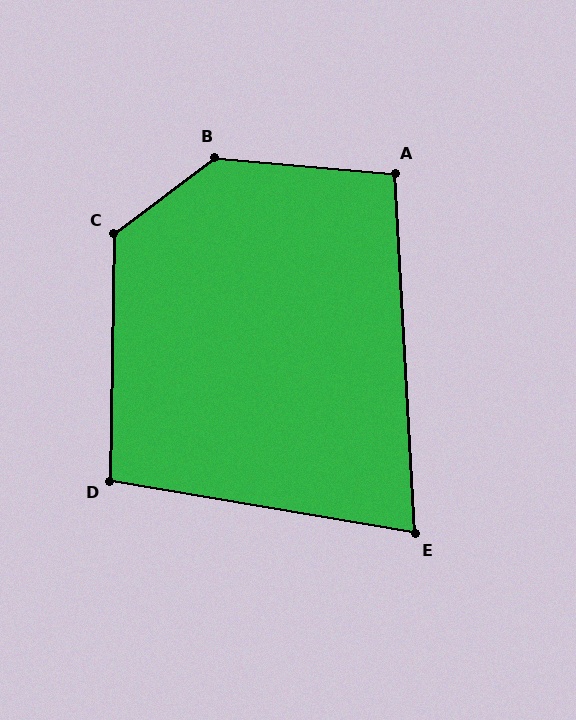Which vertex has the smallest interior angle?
E, at approximately 77 degrees.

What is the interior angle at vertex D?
Approximately 99 degrees (obtuse).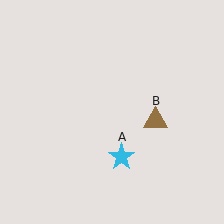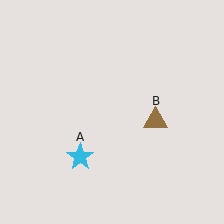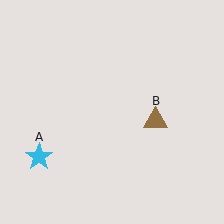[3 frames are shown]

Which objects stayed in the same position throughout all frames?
Brown triangle (object B) remained stationary.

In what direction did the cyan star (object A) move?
The cyan star (object A) moved left.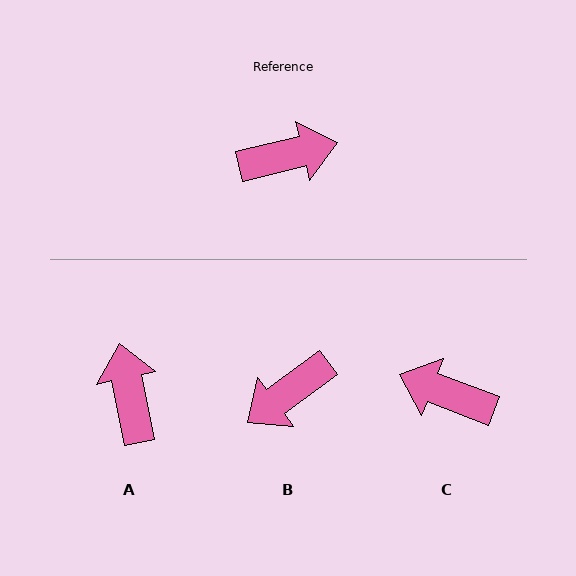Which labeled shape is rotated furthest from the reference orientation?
B, about 157 degrees away.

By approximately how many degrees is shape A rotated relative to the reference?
Approximately 88 degrees counter-clockwise.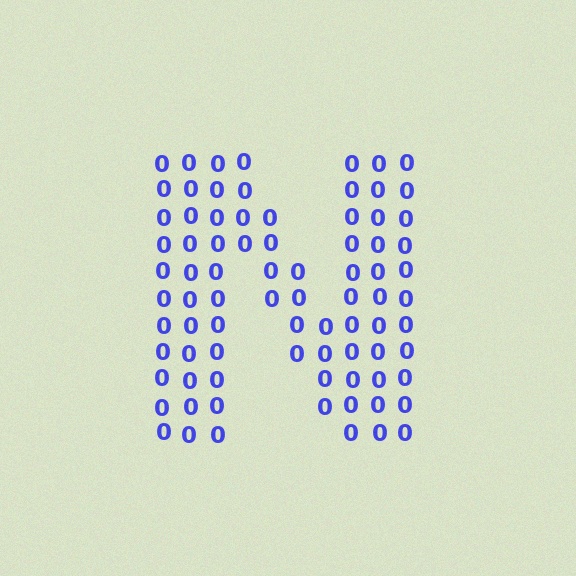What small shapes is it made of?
It is made of small digit 0's.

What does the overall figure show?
The overall figure shows the letter N.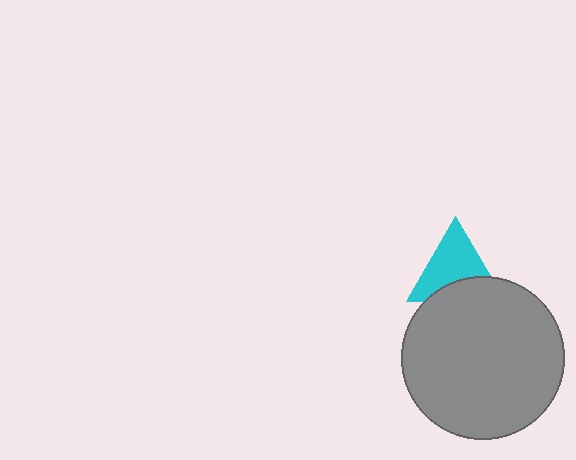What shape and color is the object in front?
The object in front is a gray circle.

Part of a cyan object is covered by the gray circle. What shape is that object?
It is a triangle.